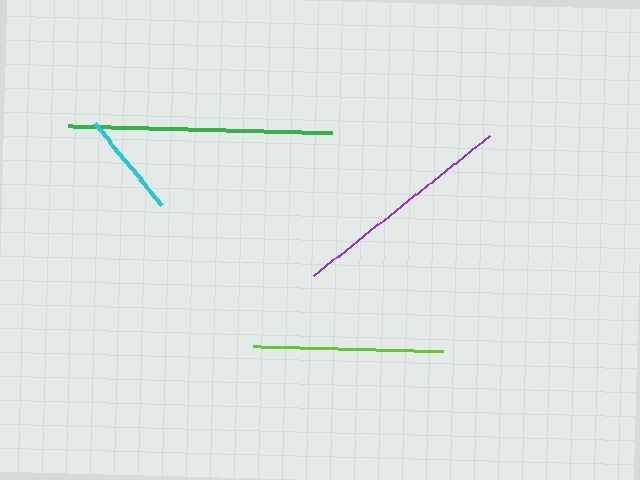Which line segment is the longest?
The green line is the longest at approximately 264 pixels.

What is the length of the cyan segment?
The cyan segment is approximately 107 pixels long.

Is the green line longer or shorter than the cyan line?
The green line is longer than the cyan line.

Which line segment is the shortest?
The cyan line is the shortest at approximately 107 pixels.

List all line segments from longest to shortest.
From longest to shortest: green, purple, lime, cyan.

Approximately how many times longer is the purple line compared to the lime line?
The purple line is approximately 1.2 times the length of the lime line.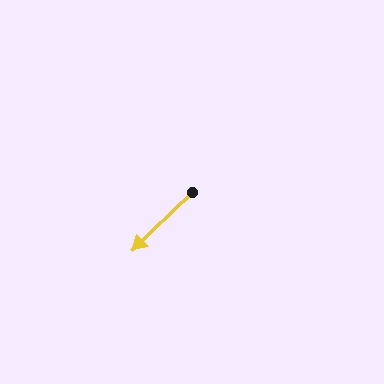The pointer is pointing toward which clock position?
Roughly 8 o'clock.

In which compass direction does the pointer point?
Southwest.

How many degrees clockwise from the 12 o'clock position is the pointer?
Approximately 226 degrees.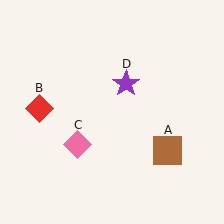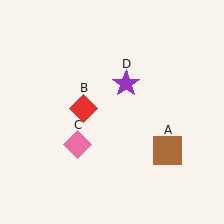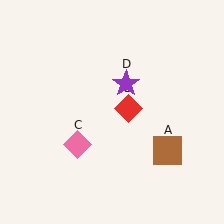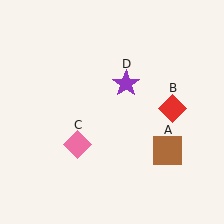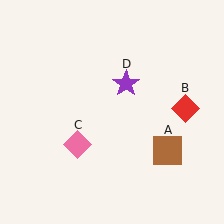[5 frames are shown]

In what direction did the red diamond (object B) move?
The red diamond (object B) moved right.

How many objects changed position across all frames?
1 object changed position: red diamond (object B).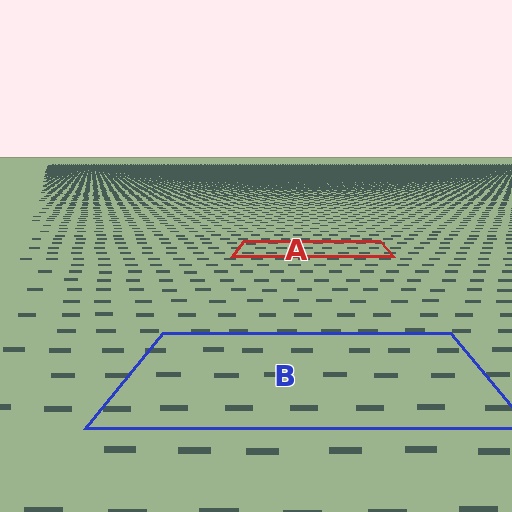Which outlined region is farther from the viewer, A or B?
Region A is farther from the viewer — the texture elements inside it appear smaller and more densely packed.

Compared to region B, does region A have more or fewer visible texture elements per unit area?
Region A has more texture elements per unit area — they are packed more densely because it is farther away.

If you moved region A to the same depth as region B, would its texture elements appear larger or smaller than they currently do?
They would appear larger. At a closer depth, the same texture elements are projected at a bigger on-screen size.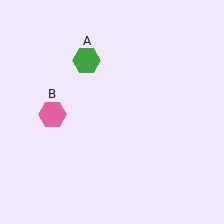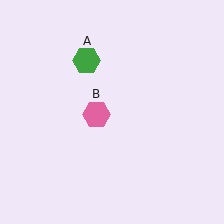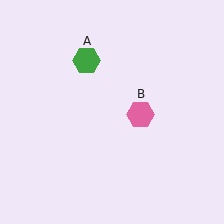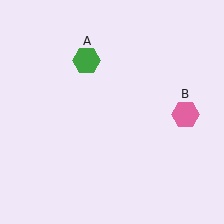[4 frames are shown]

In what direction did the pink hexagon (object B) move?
The pink hexagon (object B) moved right.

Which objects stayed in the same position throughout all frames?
Green hexagon (object A) remained stationary.